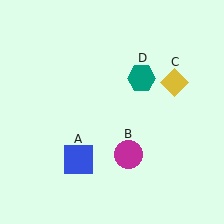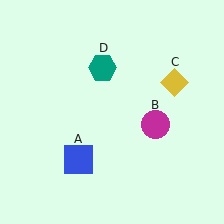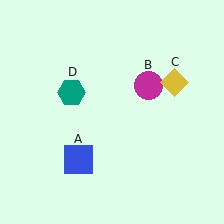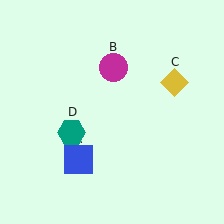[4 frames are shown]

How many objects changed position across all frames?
2 objects changed position: magenta circle (object B), teal hexagon (object D).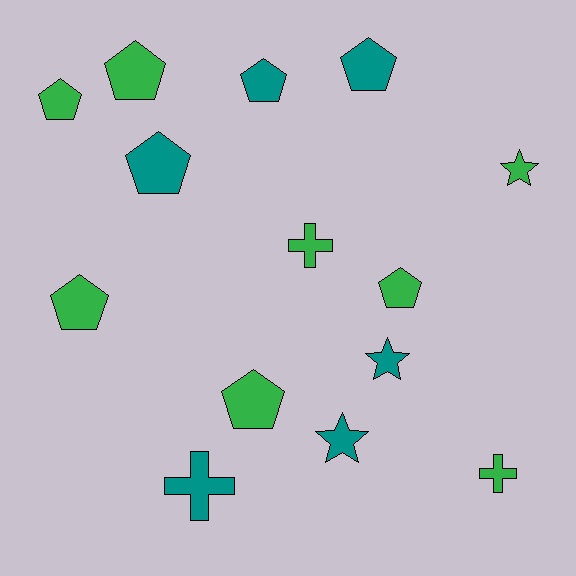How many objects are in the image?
There are 14 objects.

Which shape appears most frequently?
Pentagon, with 8 objects.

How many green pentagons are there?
There are 5 green pentagons.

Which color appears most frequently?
Green, with 8 objects.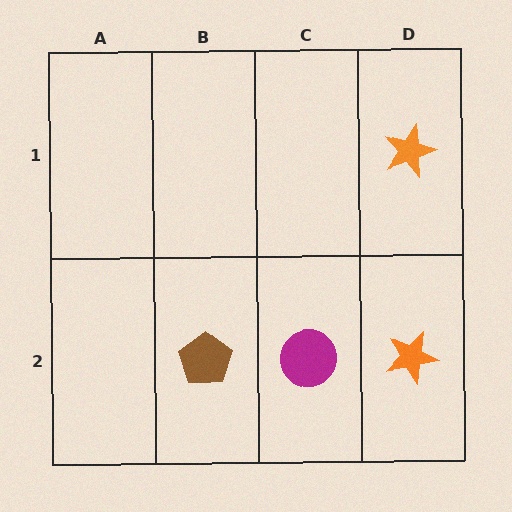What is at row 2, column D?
An orange star.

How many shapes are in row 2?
3 shapes.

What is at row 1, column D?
An orange star.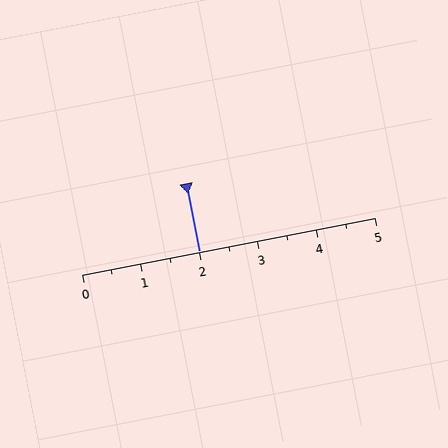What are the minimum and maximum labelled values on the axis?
The axis runs from 0 to 5.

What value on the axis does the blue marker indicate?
The marker indicates approximately 2.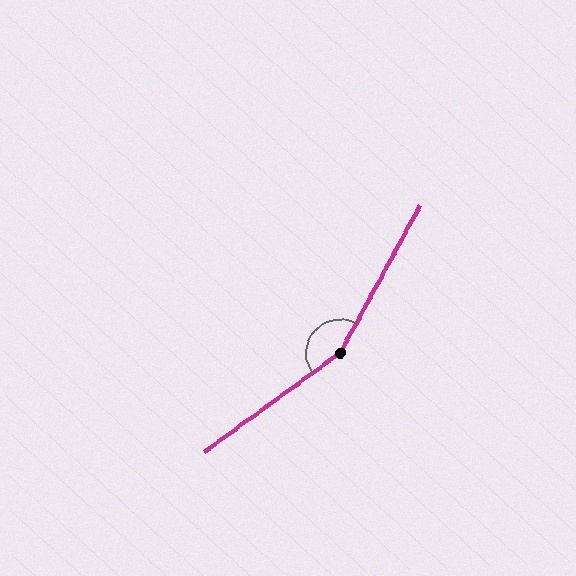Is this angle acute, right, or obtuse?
It is obtuse.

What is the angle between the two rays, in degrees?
Approximately 155 degrees.